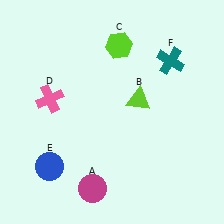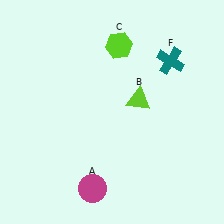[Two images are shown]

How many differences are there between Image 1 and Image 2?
There are 2 differences between the two images.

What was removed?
The blue circle (E), the pink cross (D) were removed in Image 2.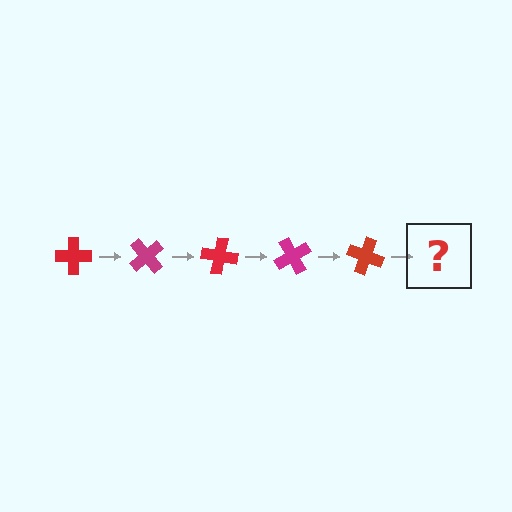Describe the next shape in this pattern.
It should be a magenta cross, rotated 250 degrees from the start.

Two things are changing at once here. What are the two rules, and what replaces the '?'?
The two rules are that it rotates 50 degrees each step and the color cycles through red and magenta. The '?' should be a magenta cross, rotated 250 degrees from the start.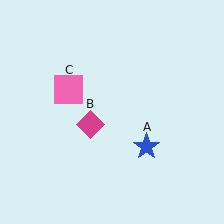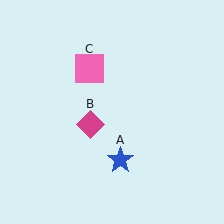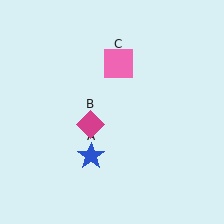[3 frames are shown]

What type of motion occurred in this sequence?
The blue star (object A), pink square (object C) rotated clockwise around the center of the scene.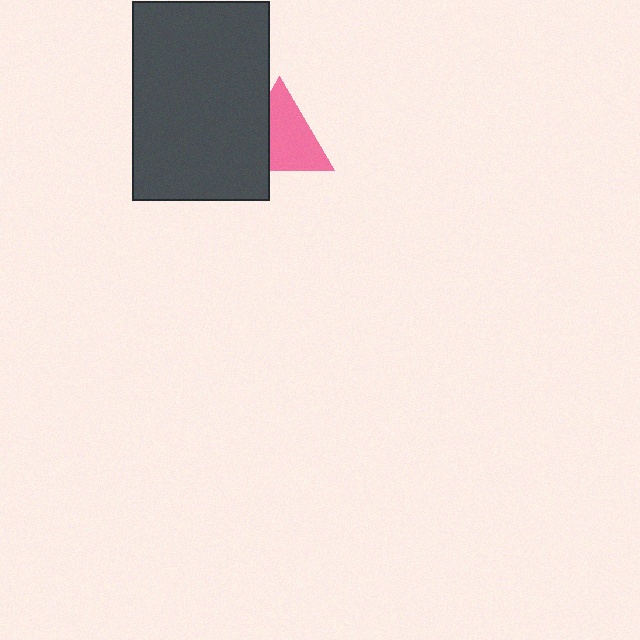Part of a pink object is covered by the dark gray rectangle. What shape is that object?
It is a triangle.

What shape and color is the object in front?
The object in front is a dark gray rectangle.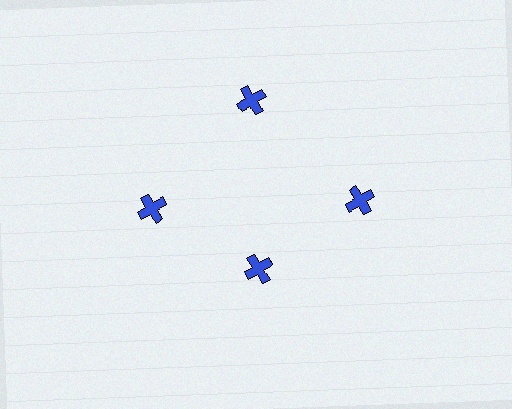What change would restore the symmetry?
The symmetry would be restored by moving it outward, back onto the ring so that all 4 crosses sit at equal angles and equal distance from the center.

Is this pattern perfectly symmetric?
No. The 4 blue crosses are arranged in a ring, but one element near the 6 o'clock position is pulled inward toward the center, breaking the 4-fold rotational symmetry.